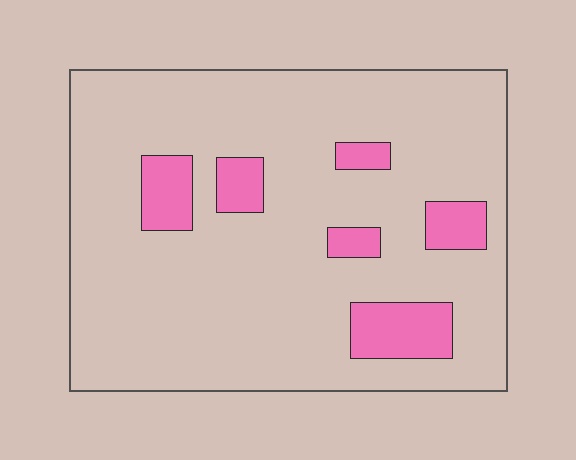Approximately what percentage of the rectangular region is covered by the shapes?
Approximately 15%.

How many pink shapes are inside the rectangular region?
6.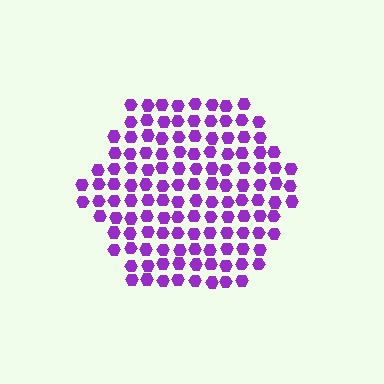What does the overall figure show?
The overall figure shows a hexagon.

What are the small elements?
The small elements are hexagons.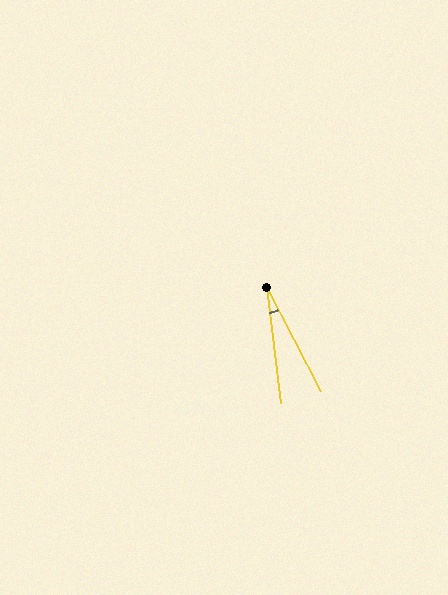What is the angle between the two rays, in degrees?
Approximately 20 degrees.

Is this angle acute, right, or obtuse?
It is acute.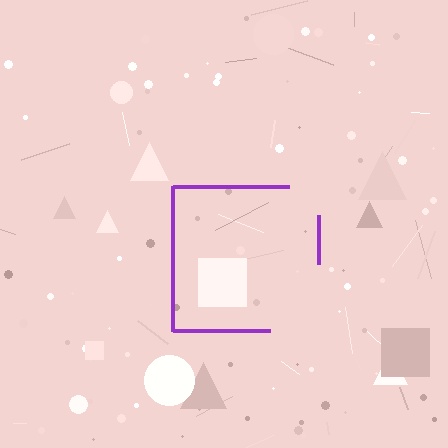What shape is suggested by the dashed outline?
The dashed outline suggests a square.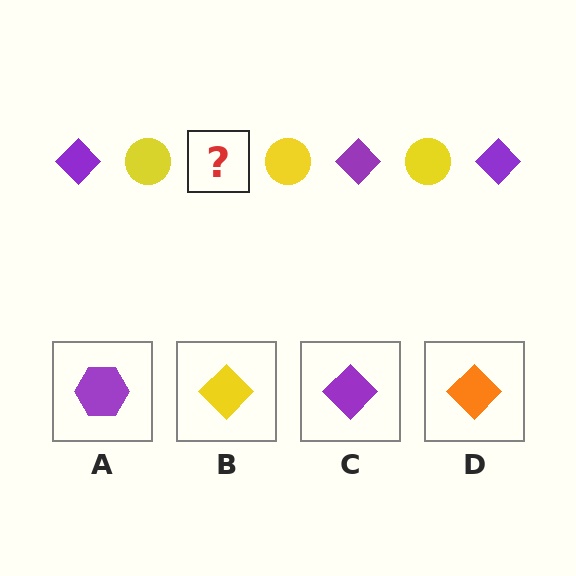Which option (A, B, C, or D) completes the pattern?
C.